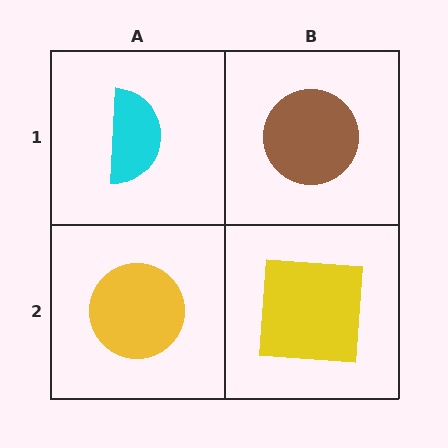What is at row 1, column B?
A brown circle.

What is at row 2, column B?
A yellow square.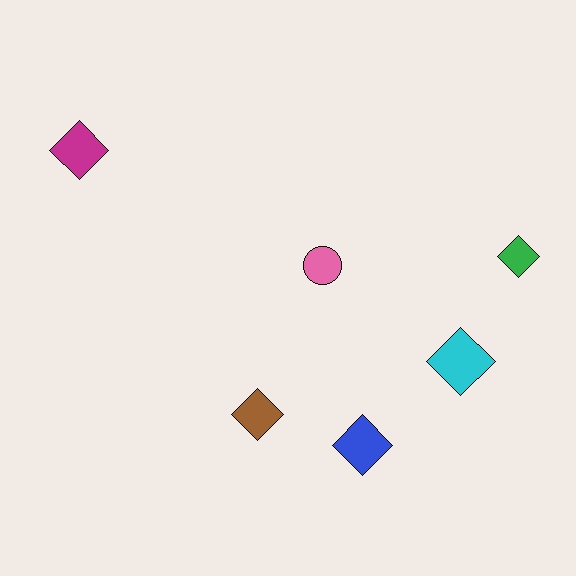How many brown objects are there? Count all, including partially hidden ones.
There is 1 brown object.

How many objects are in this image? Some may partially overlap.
There are 6 objects.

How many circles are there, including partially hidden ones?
There is 1 circle.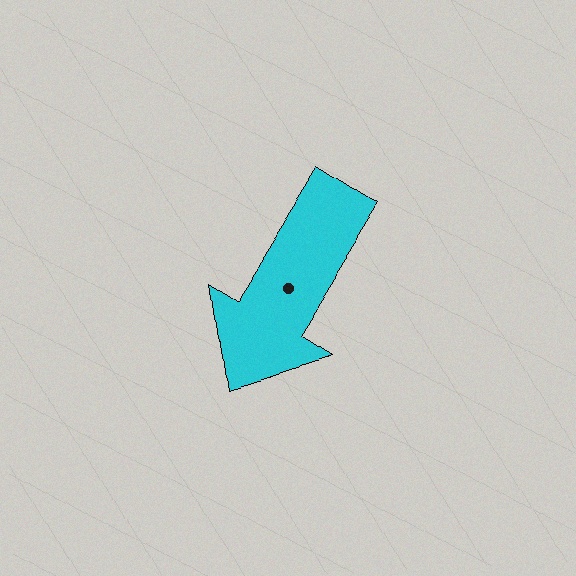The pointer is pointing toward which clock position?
Roughly 7 o'clock.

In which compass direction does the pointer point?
Southwest.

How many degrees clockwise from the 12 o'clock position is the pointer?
Approximately 212 degrees.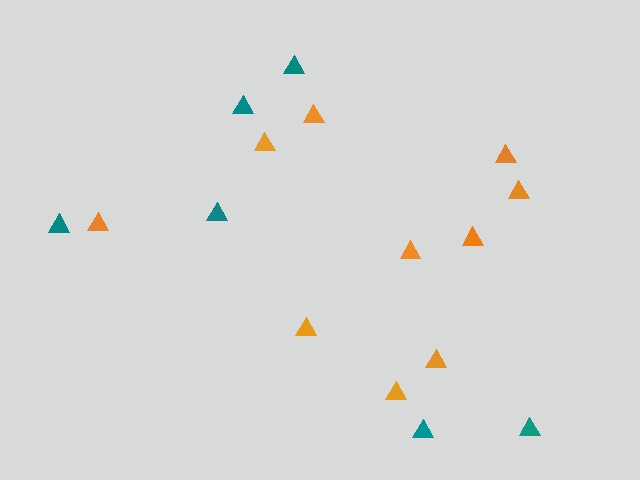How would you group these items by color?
There are 2 groups: one group of teal triangles (6) and one group of orange triangles (10).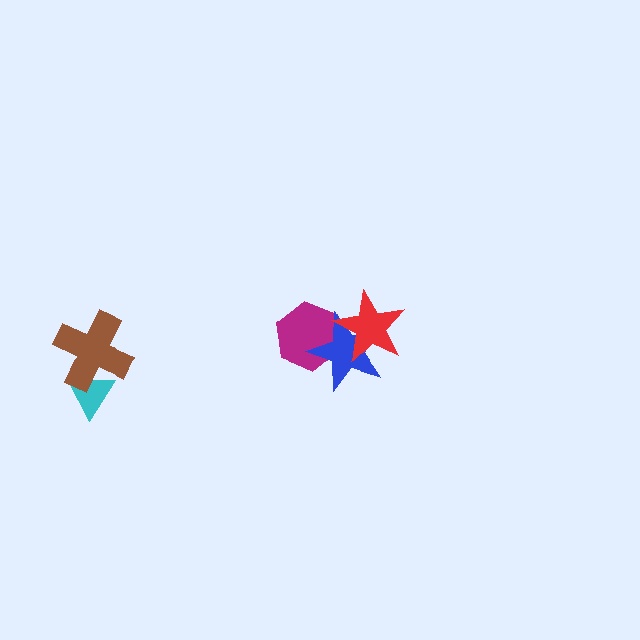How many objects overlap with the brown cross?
1 object overlaps with the brown cross.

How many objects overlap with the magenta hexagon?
2 objects overlap with the magenta hexagon.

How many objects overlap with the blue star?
2 objects overlap with the blue star.